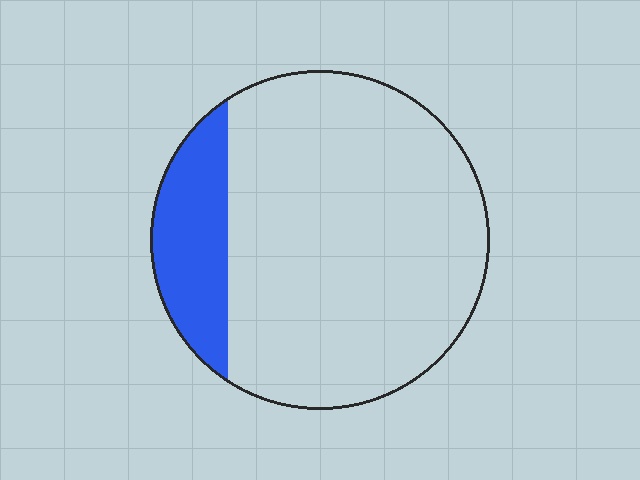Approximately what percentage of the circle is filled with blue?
Approximately 15%.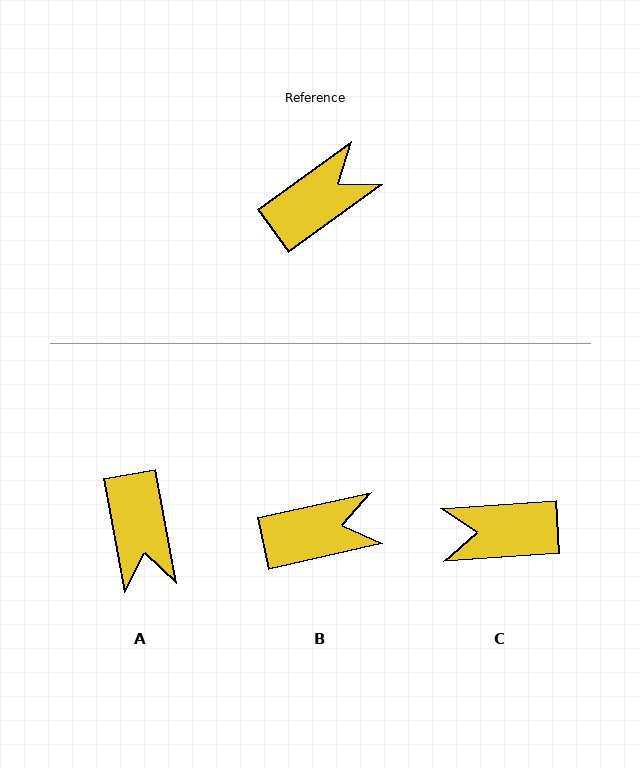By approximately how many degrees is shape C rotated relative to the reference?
Approximately 148 degrees counter-clockwise.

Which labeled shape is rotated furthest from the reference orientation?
C, about 148 degrees away.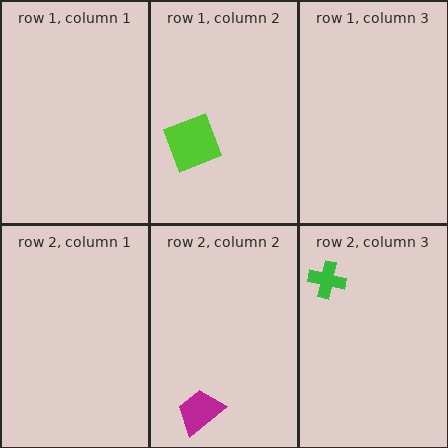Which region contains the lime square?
The row 1, column 2 region.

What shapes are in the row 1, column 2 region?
The lime square.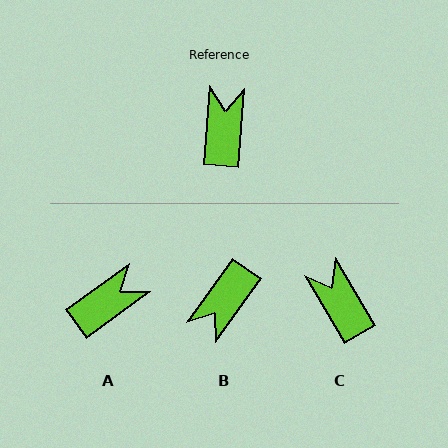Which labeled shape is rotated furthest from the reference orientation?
B, about 148 degrees away.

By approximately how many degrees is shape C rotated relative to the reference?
Approximately 35 degrees counter-clockwise.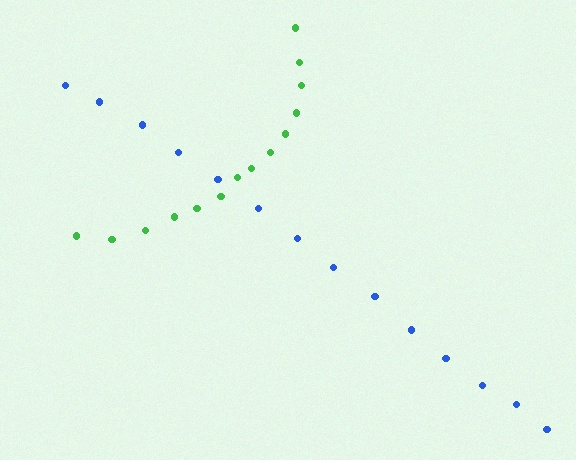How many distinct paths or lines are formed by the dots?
There are 2 distinct paths.